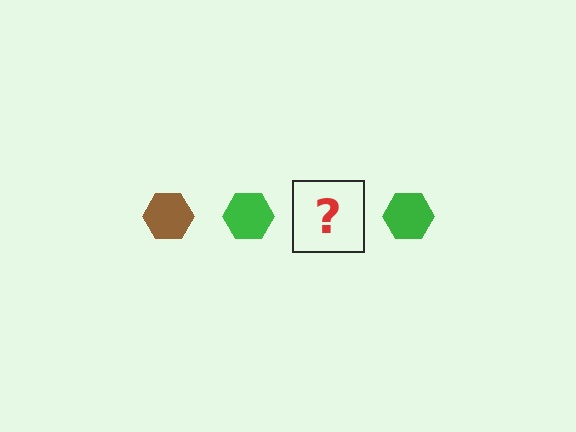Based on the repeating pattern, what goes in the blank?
The blank should be a brown hexagon.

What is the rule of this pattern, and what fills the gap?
The rule is that the pattern cycles through brown, green hexagons. The gap should be filled with a brown hexagon.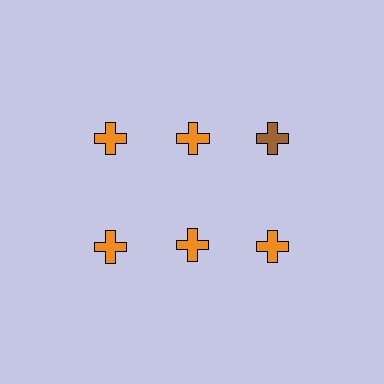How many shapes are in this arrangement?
There are 6 shapes arranged in a grid pattern.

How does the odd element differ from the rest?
It has a different color: brown instead of orange.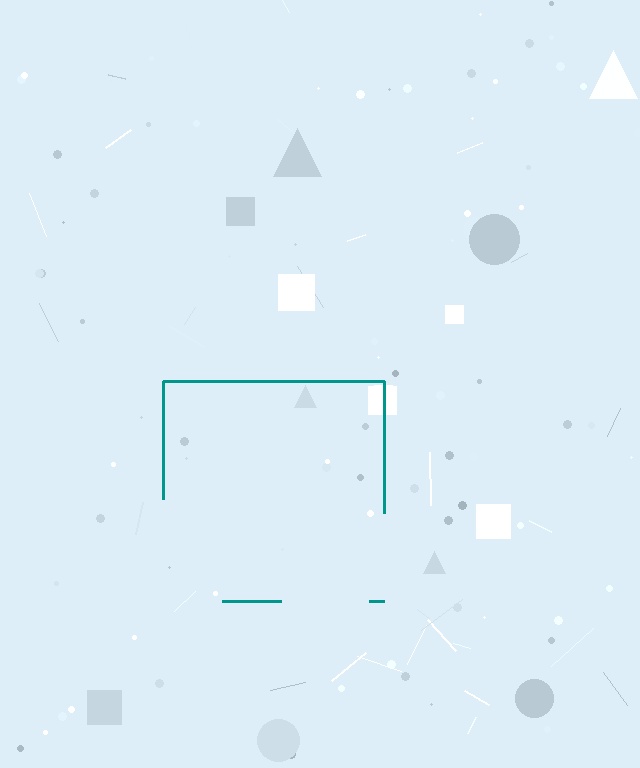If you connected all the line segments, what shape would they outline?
They would outline a square.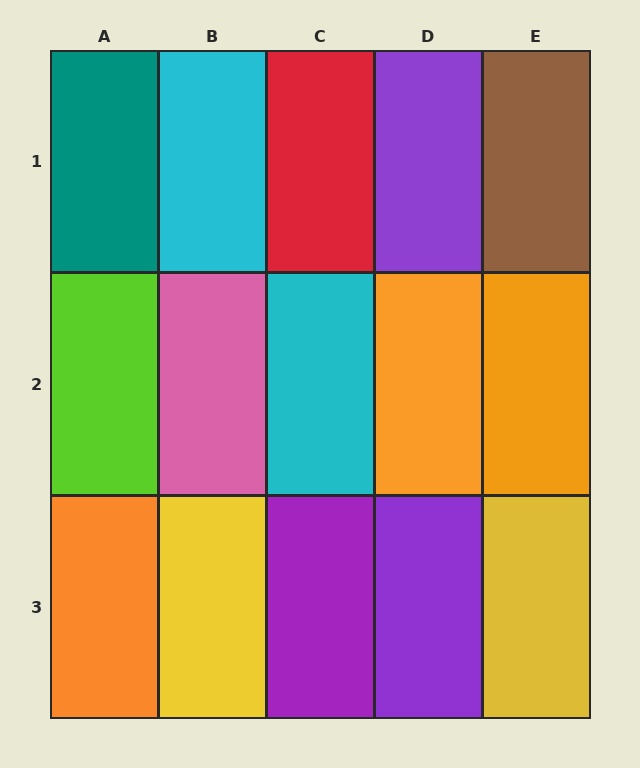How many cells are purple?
3 cells are purple.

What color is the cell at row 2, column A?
Lime.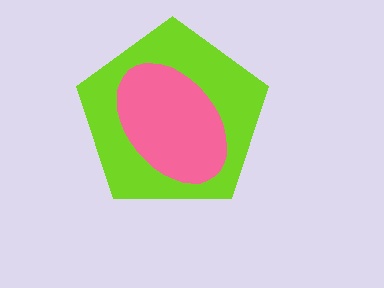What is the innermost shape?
The pink ellipse.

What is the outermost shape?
The lime pentagon.